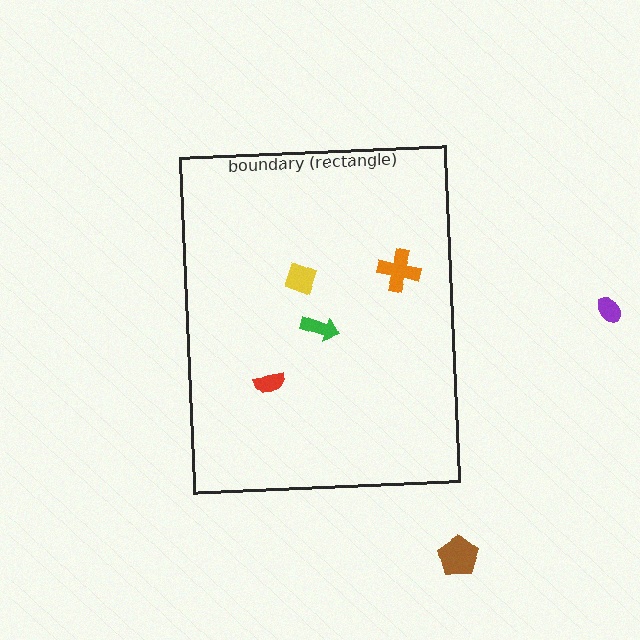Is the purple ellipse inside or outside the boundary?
Outside.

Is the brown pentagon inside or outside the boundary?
Outside.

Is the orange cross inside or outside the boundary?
Inside.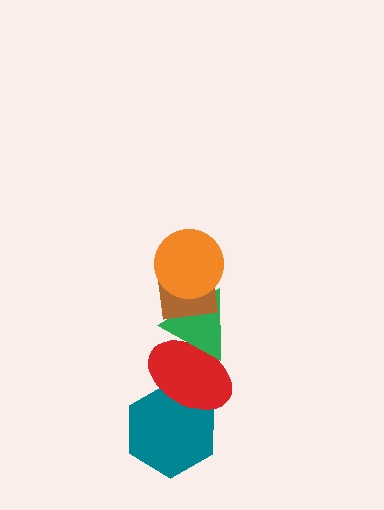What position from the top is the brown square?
The brown square is 2nd from the top.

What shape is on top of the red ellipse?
The green triangle is on top of the red ellipse.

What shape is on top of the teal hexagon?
The red ellipse is on top of the teal hexagon.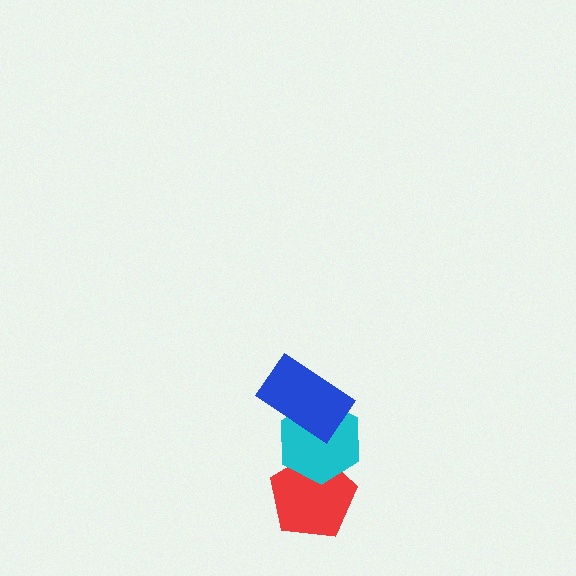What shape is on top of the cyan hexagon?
The blue rectangle is on top of the cyan hexagon.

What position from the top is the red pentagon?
The red pentagon is 3rd from the top.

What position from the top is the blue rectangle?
The blue rectangle is 1st from the top.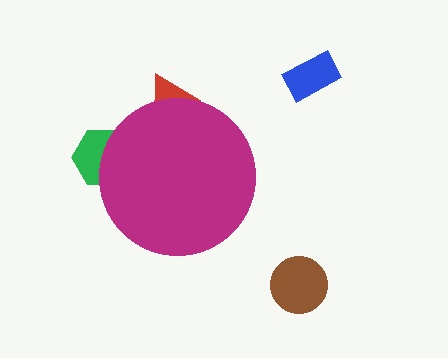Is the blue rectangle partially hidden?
No, the blue rectangle is fully visible.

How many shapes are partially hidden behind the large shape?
2 shapes are partially hidden.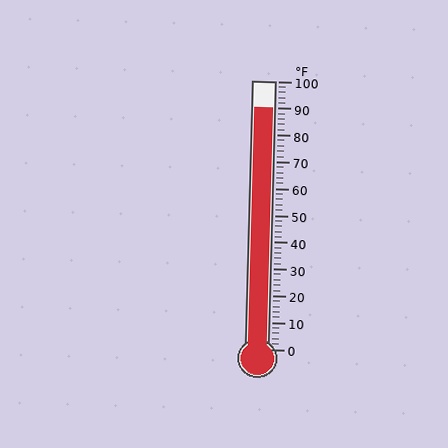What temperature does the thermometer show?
The thermometer shows approximately 90°F.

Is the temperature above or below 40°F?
The temperature is above 40°F.